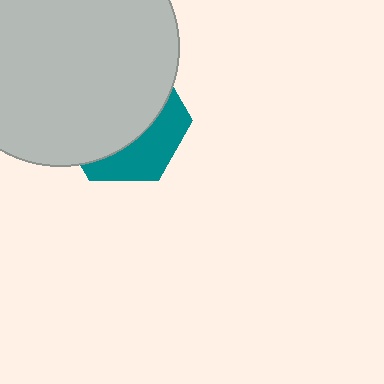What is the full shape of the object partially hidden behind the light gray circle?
The partially hidden object is a teal hexagon.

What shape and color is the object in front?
The object in front is a light gray circle.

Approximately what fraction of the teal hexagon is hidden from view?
Roughly 66% of the teal hexagon is hidden behind the light gray circle.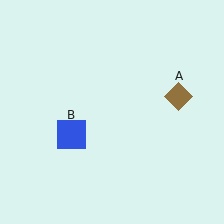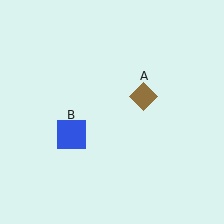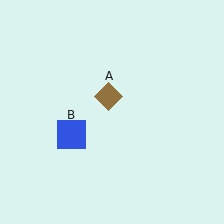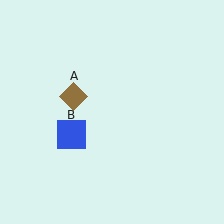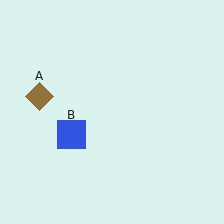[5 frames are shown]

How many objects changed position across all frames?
1 object changed position: brown diamond (object A).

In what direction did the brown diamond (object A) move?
The brown diamond (object A) moved left.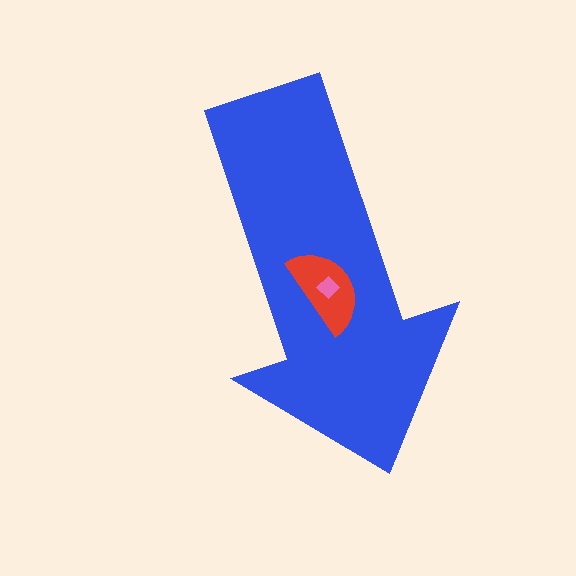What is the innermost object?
The pink diamond.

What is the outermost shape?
The blue arrow.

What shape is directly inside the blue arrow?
The red semicircle.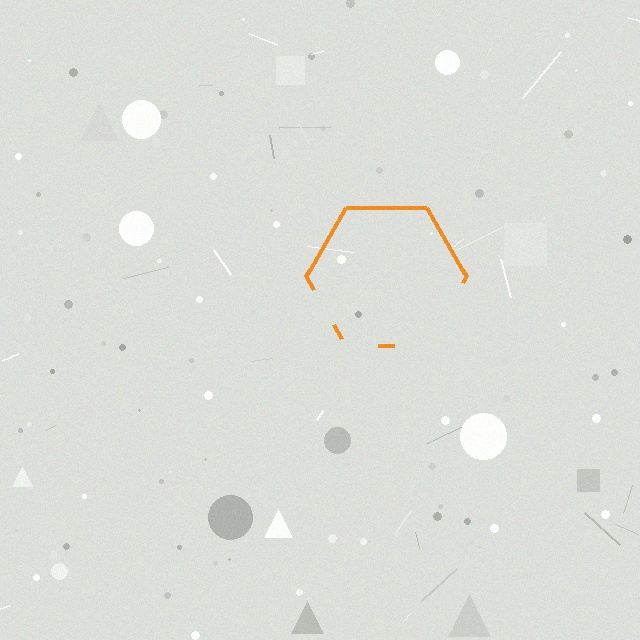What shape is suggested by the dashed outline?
The dashed outline suggests a hexagon.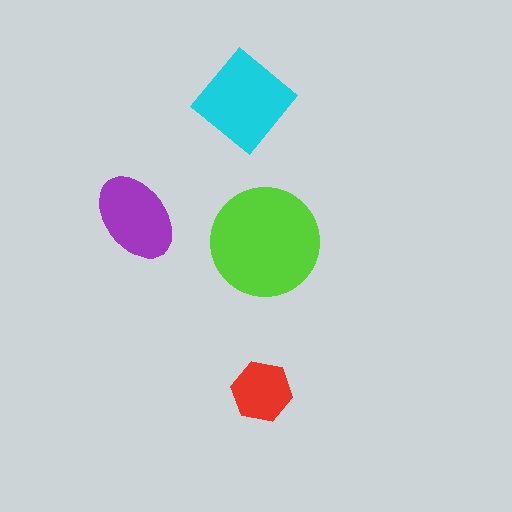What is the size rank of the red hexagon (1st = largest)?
4th.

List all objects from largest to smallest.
The lime circle, the cyan diamond, the purple ellipse, the red hexagon.